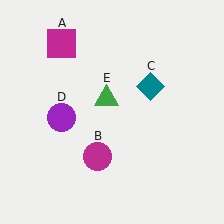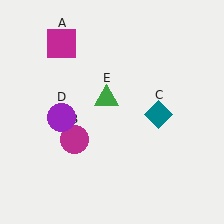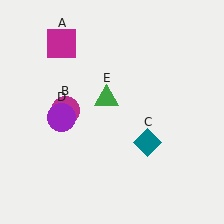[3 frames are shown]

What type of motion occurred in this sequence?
The magenta circle (object B), teal diamond (object C) rotated clockwise around the center of the scene.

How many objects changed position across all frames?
2 objects changed position: magenta circle (object B), teal diamond (object C).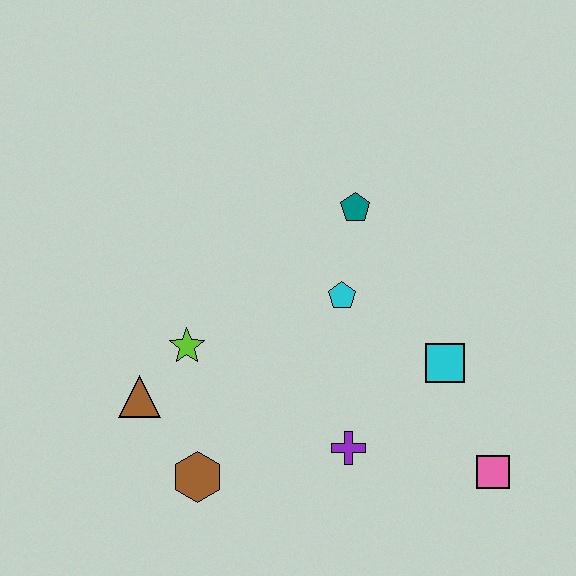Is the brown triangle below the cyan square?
Yes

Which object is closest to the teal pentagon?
The cyan pentagon is closest to the teal pentagon.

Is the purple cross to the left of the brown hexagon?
No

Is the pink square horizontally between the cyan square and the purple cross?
No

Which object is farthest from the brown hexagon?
The teal pentagon is farthest from the brown hexagon.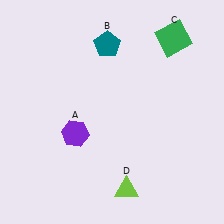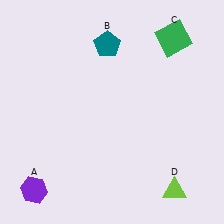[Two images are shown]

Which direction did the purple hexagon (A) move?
The purple hexagon (A) moved down.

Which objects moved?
The objects that moved are: the purple hexagon (A), the lime triangle (D).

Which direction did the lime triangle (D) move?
The lime triangle (D) moved right.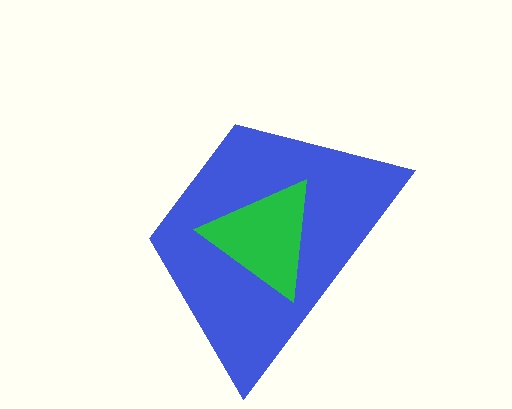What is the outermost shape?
The blue trapezoid.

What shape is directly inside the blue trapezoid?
The green triangle.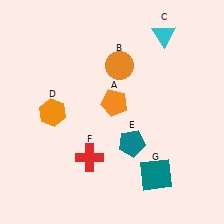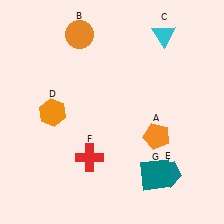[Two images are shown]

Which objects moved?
The objects that moved are: the orange pentagon (A), the orange circle (B), the teal pentagon (E).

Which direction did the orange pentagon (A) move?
The orange pentagon (A) moved right.